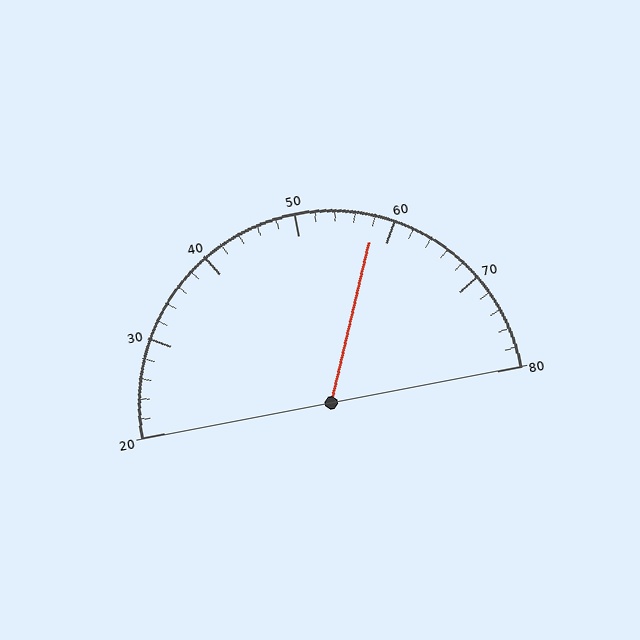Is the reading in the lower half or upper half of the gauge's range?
The reading is in the upper half of the range (20 to 80).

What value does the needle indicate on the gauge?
The needle indicates approximately 58.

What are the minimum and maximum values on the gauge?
The gauge ranges from 20 to 80.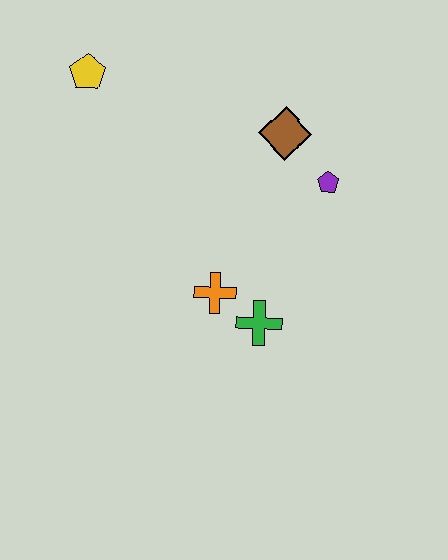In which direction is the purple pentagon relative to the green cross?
The purple pentagon is above the green cross.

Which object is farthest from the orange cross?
The yellow pentagon is farthest from the orange cross.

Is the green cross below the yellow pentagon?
Yes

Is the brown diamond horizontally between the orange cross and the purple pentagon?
Yes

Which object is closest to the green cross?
The orange cross is closest to the green cross.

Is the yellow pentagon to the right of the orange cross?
No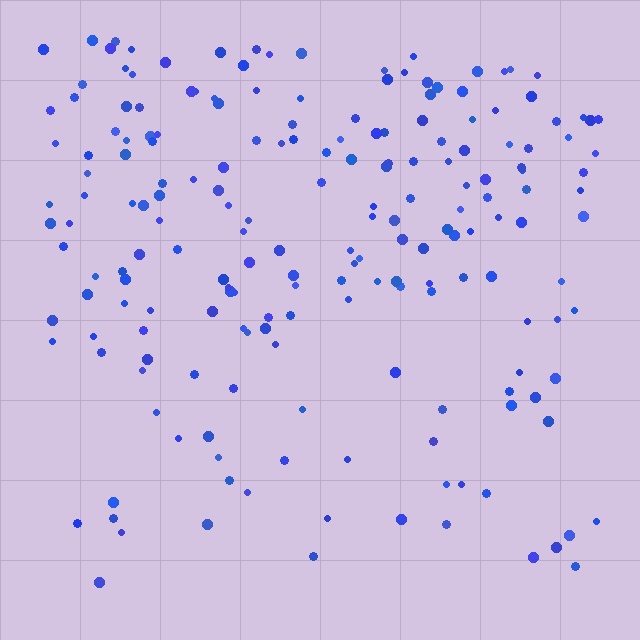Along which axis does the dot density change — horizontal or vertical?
Vertical.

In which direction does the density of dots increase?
From bottom to top, with the top side densest.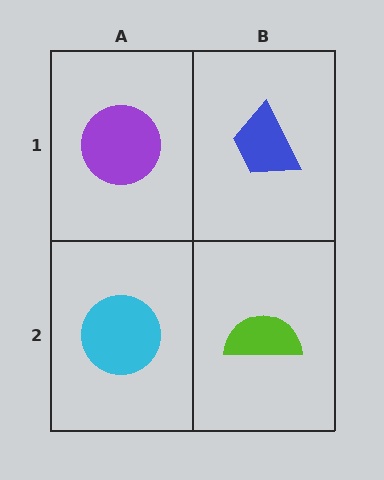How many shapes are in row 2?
2 shapes.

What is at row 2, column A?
A cyan circle.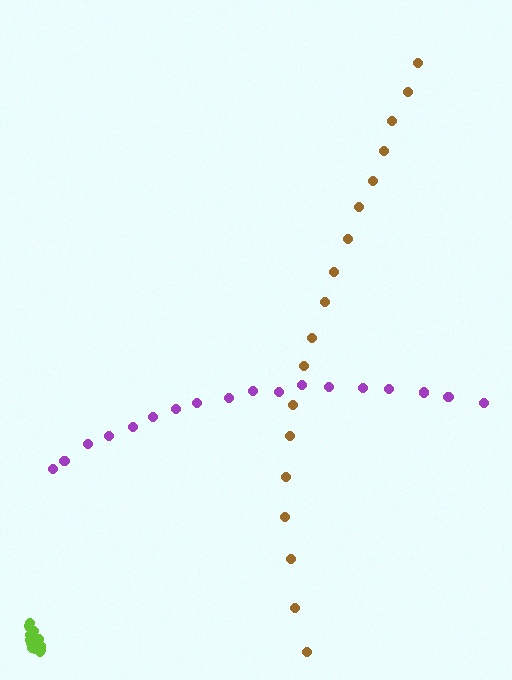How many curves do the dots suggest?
There are 3 distinct paths.